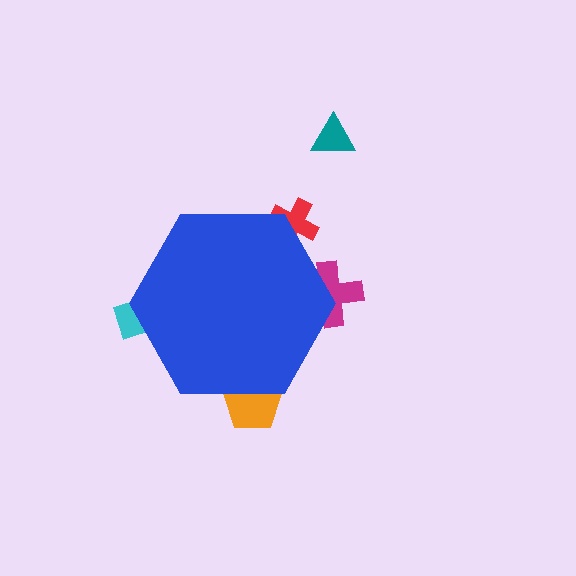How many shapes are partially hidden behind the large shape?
4 shapes are partially hidden.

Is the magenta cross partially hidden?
Yes, the magenta cross is partially hidden behind the blue hexagon.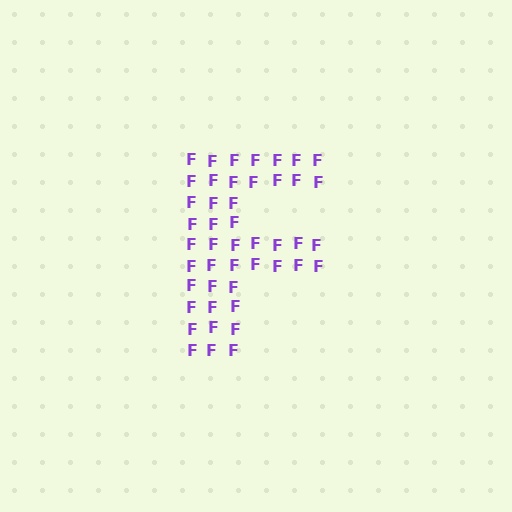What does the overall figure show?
The overall figure shows the letter F.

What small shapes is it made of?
It is made of small letter F's.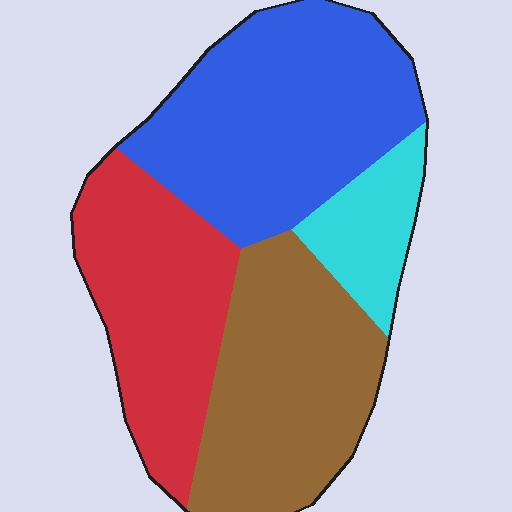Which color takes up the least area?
Cyan, at roughly 10%.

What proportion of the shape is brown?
Brown covers around 30% of the shape.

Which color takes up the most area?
Blue, at roughly 35%.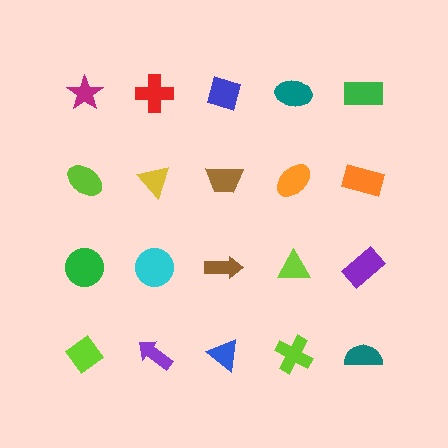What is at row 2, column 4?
An orange ellipse.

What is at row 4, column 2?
A purple arrow.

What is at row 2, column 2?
A yellow triangle.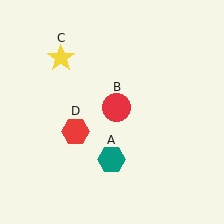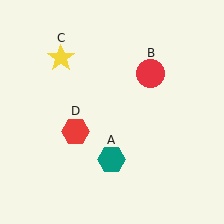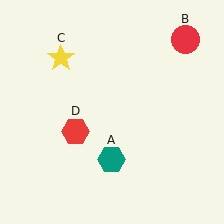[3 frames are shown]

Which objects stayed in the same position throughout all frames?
Teal hexagon (object A) and yellow star (object C) and red hexagon (object D) remained stationary.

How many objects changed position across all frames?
1 object changed position: red circle (object B).